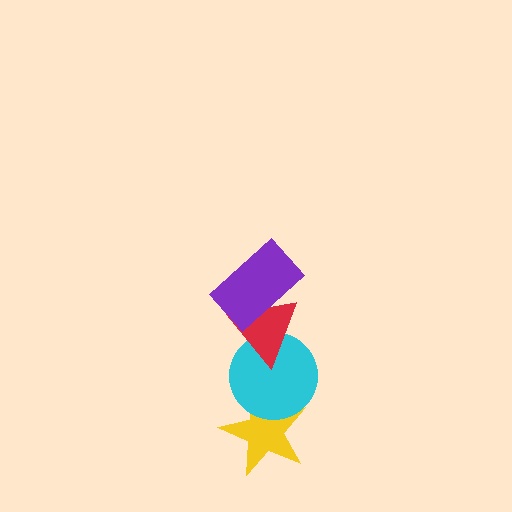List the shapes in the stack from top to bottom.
From top to bottom: the purple rectangle, the red triangle, the cyan circle, the yellow star.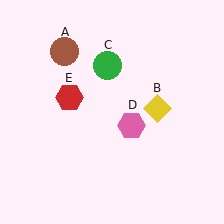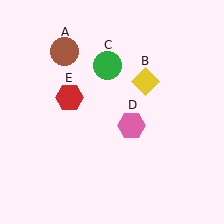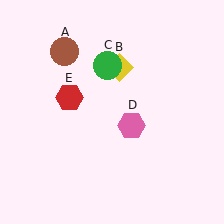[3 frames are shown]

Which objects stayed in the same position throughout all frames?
Brown circle (object A) and green circle (object C) and pink hexagon (object D) and red hexagon (object E) remained stationary.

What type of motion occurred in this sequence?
The yellow diamond (object B) rotated counterclockwise around the center of the scene.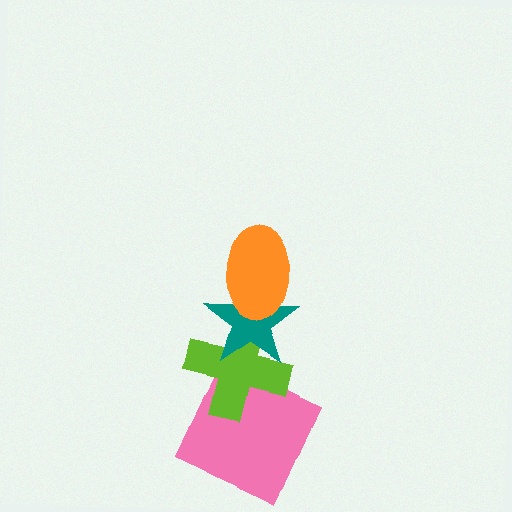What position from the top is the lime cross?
The lime cross is 3rd from the top.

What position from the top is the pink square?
The pink square is 4th from the top.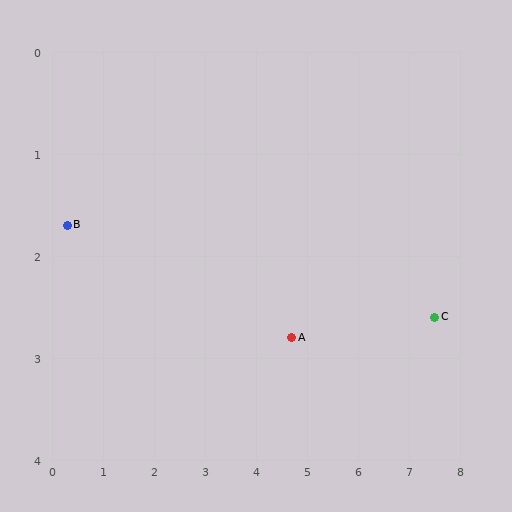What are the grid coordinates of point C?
Point C is at approximately (7.5, 2.6).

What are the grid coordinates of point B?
Point B is at approximately (0.3, 1.7).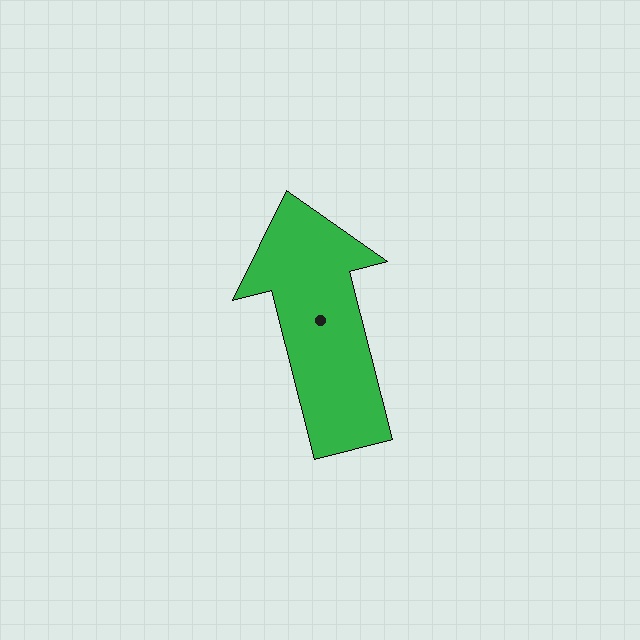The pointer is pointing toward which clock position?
Roughly 12 o'clock.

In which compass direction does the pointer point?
North.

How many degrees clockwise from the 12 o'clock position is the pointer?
Approximately 346 degrees.